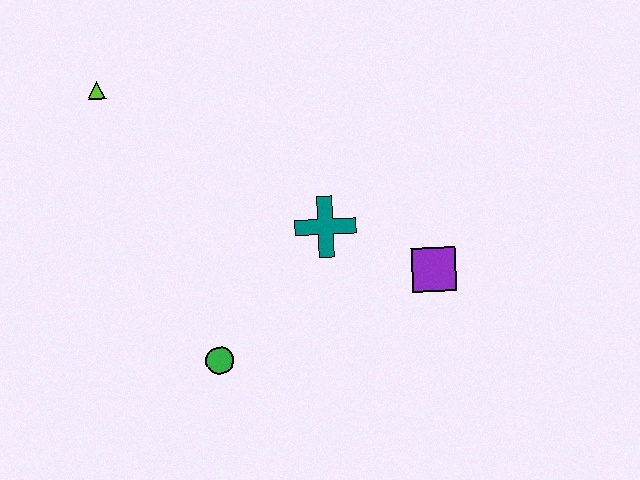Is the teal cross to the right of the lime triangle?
Yes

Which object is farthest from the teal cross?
The lime triangle is farthest from the teal cross.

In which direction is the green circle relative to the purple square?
The green circle is to the left of the purple square.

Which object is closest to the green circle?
The teal cross is closest to the green circle.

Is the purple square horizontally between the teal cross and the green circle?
No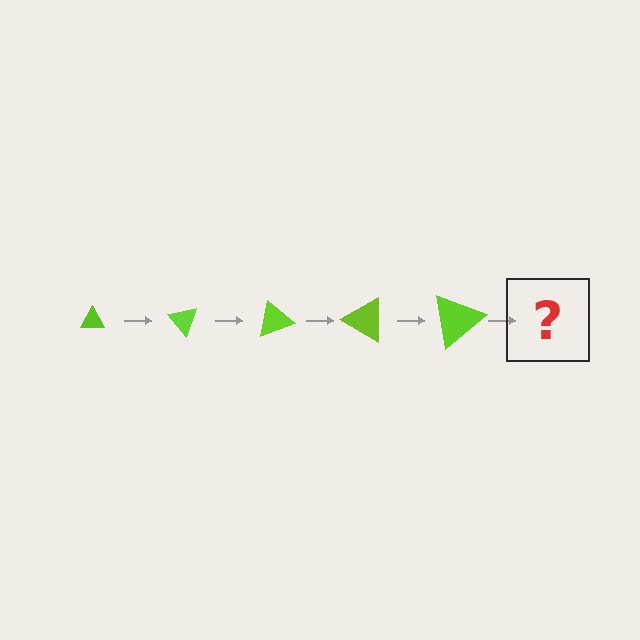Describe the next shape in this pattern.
It should be a triangle, larger than the previous one and rotated 250 degrees from the start.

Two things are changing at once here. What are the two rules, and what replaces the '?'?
The two rules are that the triangle grows larger each step and it rotates 50 degrees each step. The '?' should be a triangle, larger than the previous one and rotated 250 degrees from the start.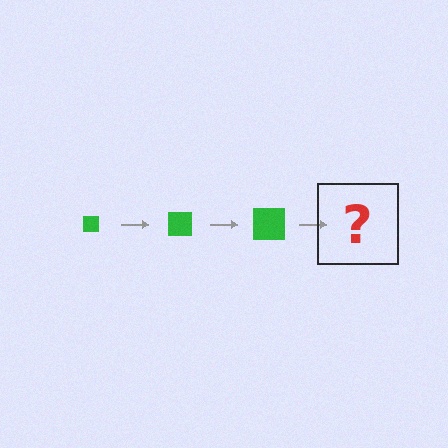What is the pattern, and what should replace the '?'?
The pattern is that the square gets progressively larger each step. The '?' should be a green square, larger than the previous one.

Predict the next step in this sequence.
The next step is a green square, larger than the previous one.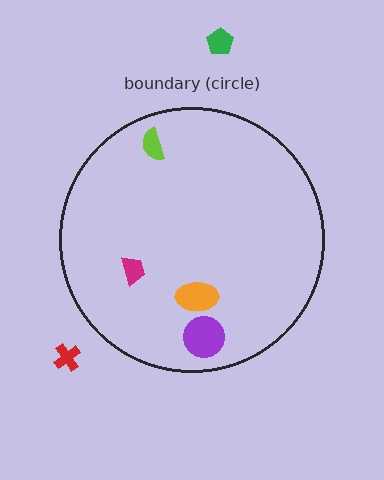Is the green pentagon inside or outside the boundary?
Outside.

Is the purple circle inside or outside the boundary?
Inside.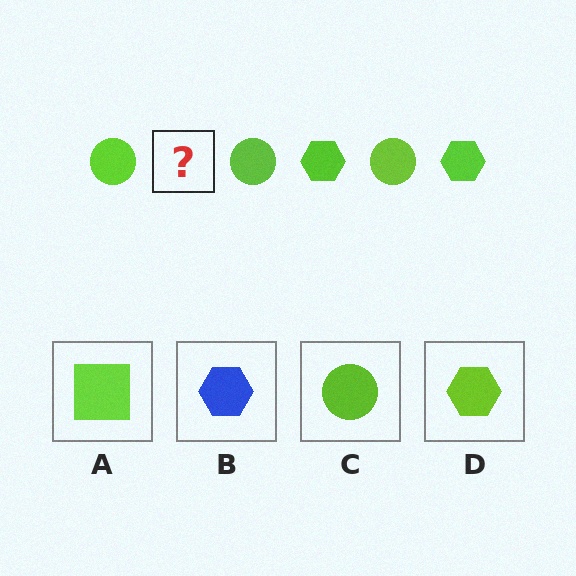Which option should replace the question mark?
Option D.